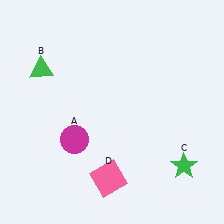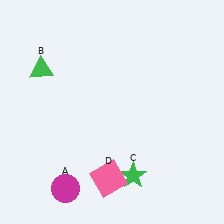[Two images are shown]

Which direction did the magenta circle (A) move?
The magenta circle (A) moved down.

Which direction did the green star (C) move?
The green star (C) moved left.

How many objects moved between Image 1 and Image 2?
2 objects moved between the two images.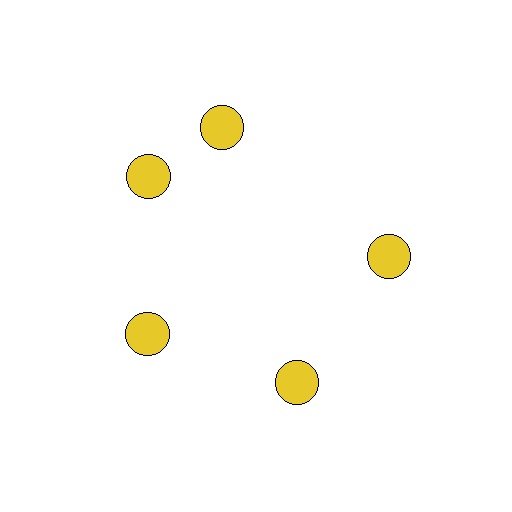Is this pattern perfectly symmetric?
No. The 5 yellow circles are arranged in a ring, but one element near the 1 o'clock position is rotated out of alignment along the ring, breaking the 5-fold rotational symmetry.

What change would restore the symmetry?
The symmetry would be restored by rotating it back into even spacing with its neighbors so that all 5 circles sit at equal angles and equal distance from the center.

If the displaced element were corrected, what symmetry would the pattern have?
It would have 5-fold rotational symmetry — the pattern would map onto itself every 72 degrees.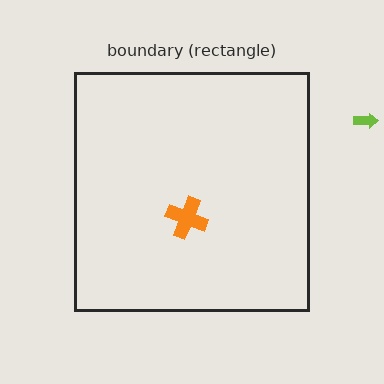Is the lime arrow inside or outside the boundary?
Outside.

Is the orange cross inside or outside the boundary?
Inside.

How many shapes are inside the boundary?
1 inside, 1 outside.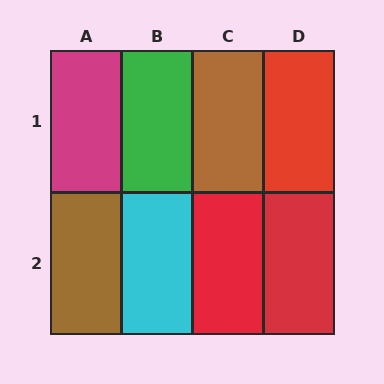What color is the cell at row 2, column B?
Cyan.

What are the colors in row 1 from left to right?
Magenta, green, brown, red.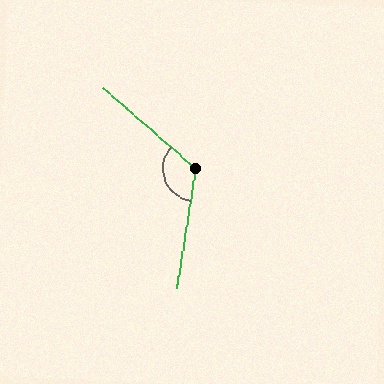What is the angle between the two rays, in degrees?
Approximately 122 degrees.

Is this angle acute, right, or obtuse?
It is obtuse.